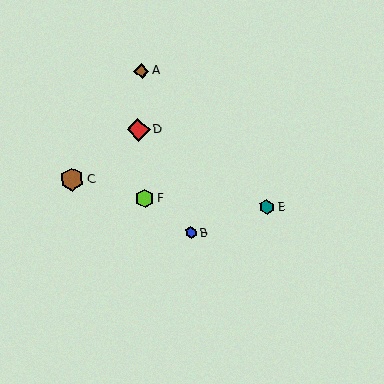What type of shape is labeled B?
Shape B is a blue hexagon.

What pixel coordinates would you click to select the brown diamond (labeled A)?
Click at (141, 71) to select the brown diamond A.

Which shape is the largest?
The brown hexagon (labeled C) is the largest.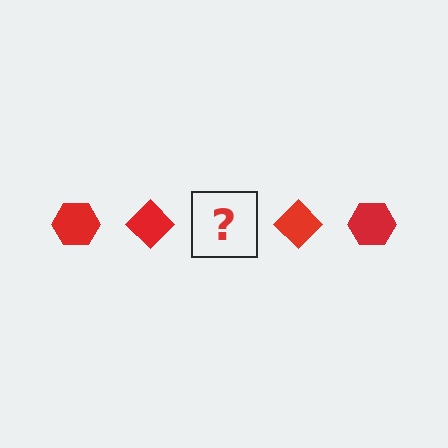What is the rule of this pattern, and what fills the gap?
The rule is that the pattern cycles through hexagon, diamond shapes in red. The gap should be filled with a red hexagon.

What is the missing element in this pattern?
The missing element is a red hexagon.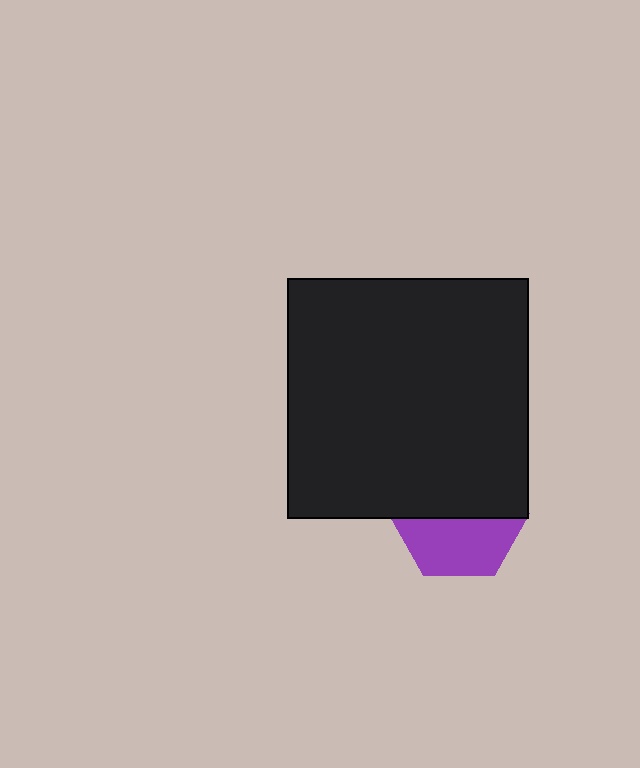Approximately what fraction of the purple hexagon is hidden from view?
Roughly 56% of the purple hexagon is hidden behind the black square.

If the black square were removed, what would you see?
You would see the complete purple hexagon.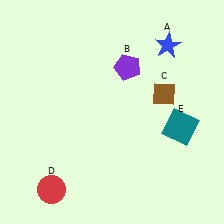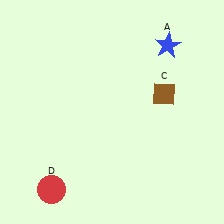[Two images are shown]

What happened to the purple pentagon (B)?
The purple pentagon (B) was removed in Image 2. It was in the top-right area of Image 1.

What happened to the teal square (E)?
The teal square (E) was removed in Image 2. It was in the bottom-right area of Image 1.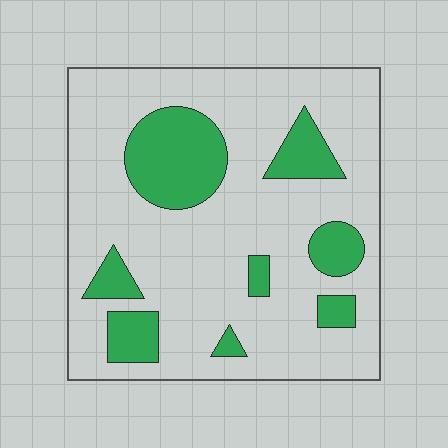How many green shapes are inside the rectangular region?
8.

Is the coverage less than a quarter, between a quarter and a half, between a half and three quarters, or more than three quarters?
Less than a quarter.